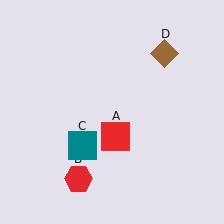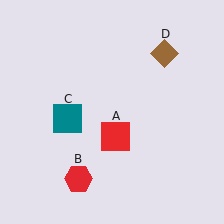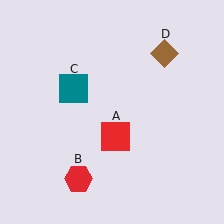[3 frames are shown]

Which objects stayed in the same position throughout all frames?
Red square (object A) and red hexagon (object B) and brown diamond (object D) remained stationary.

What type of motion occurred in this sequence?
The teal square (object C) rotated clockwise around the center of the scene.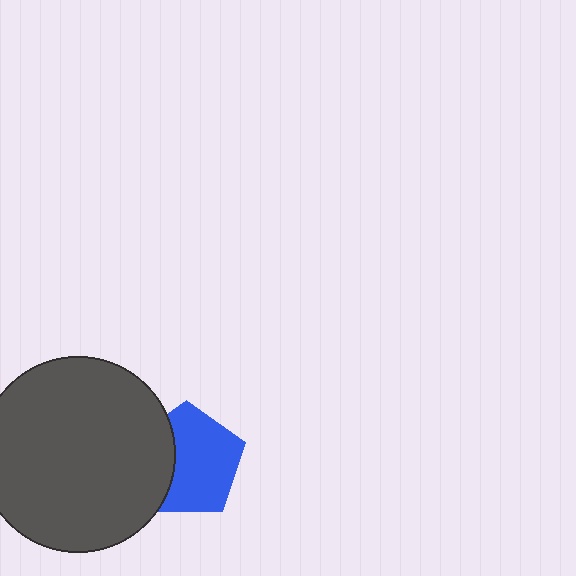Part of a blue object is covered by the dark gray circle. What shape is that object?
It is a pentagon.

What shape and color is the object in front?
The object in front is a dark gray circle.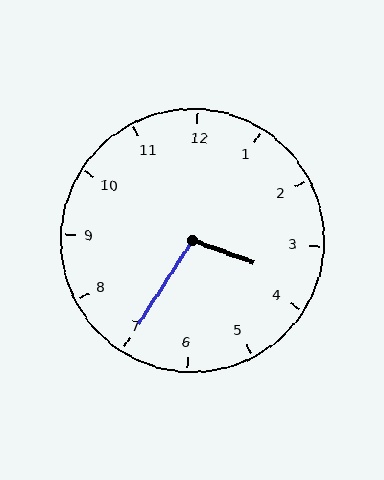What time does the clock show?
3:35.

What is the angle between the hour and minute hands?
Approximately 102 degrees.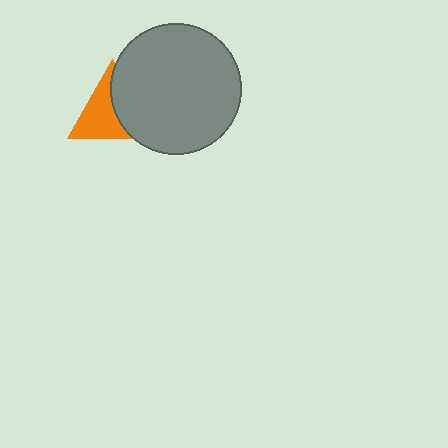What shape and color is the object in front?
The object in front is a gray circle.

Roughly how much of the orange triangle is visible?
About half of it is visible (roughly 55%).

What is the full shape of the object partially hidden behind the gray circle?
The partially hidden object is an orange triangle.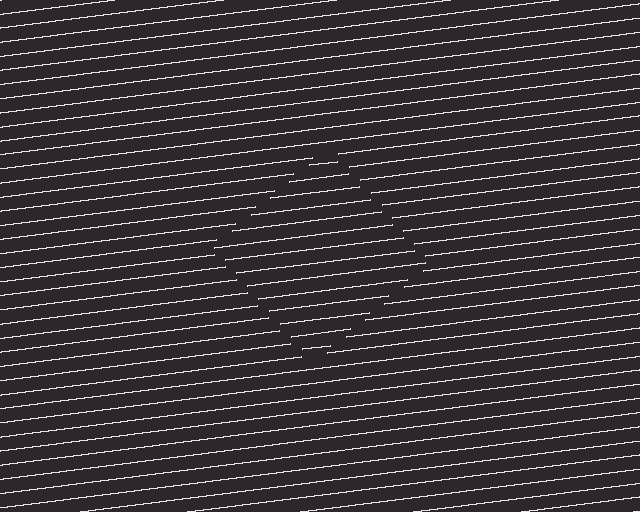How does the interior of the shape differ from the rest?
The interior of the shape contains the same grating, shifted by half a period — the contour is defined by the phase discontinuity where line-ends from the inner and outer gratings abut.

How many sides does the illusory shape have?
4 sides — the line-ends trace a square.